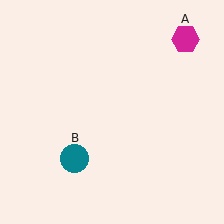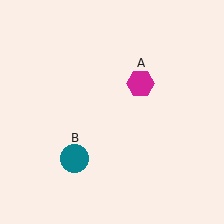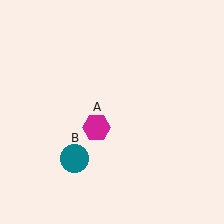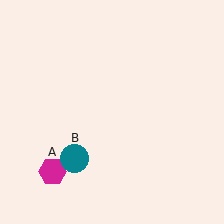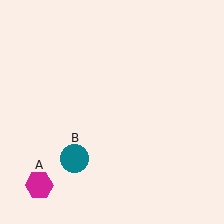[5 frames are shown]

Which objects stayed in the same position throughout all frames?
Teal circle (object B) remained stationary.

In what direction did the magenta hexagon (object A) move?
The magenta hexagon (object A) moved down and to the left.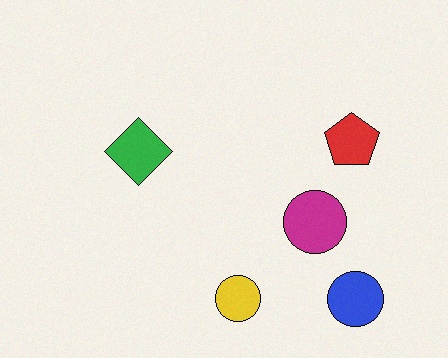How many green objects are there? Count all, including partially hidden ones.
There is 1 green object.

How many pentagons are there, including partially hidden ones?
There is 1 pentagon.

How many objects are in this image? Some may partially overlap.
There are 5 objects.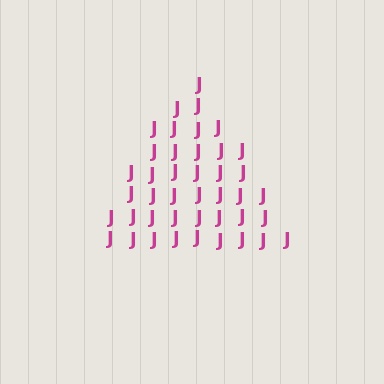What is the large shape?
The large shape is a triangle.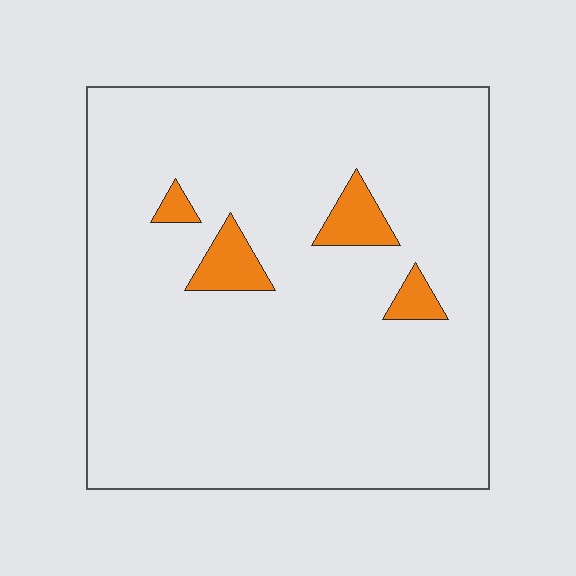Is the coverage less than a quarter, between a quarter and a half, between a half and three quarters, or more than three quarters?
Less than a quarter.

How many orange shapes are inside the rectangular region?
4.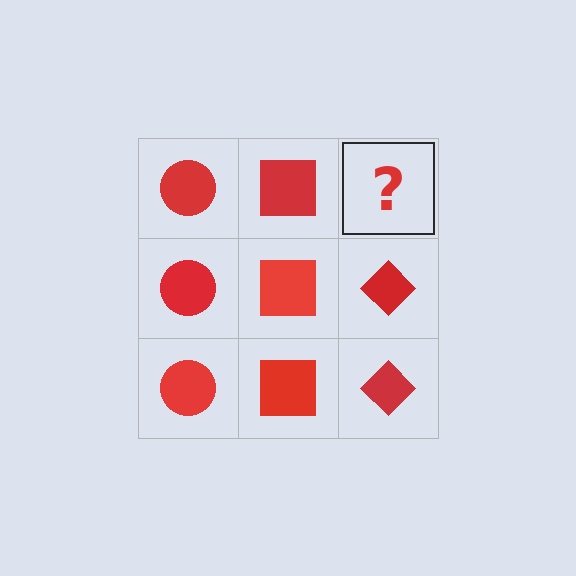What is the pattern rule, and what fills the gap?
The rule is that each column has a consistent shape. The gap should be filled with a red diamond.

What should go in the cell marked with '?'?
The missing cell should contain a red diamond.